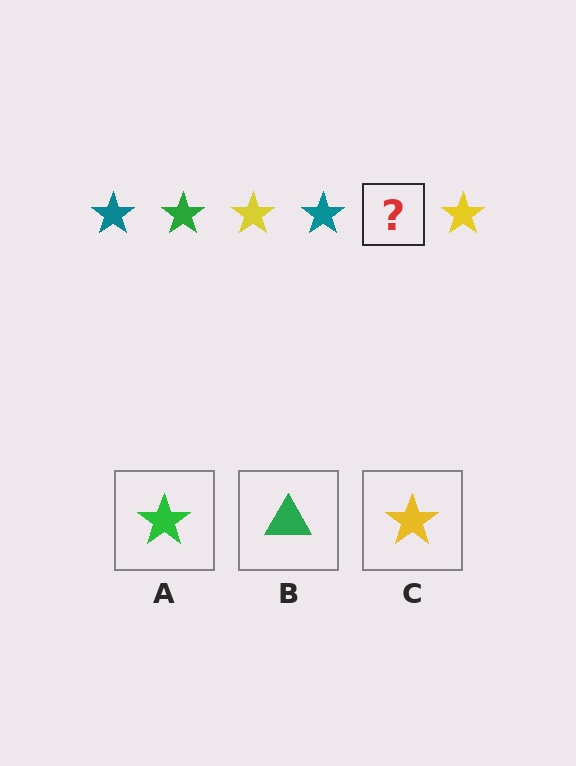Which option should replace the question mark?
Option A.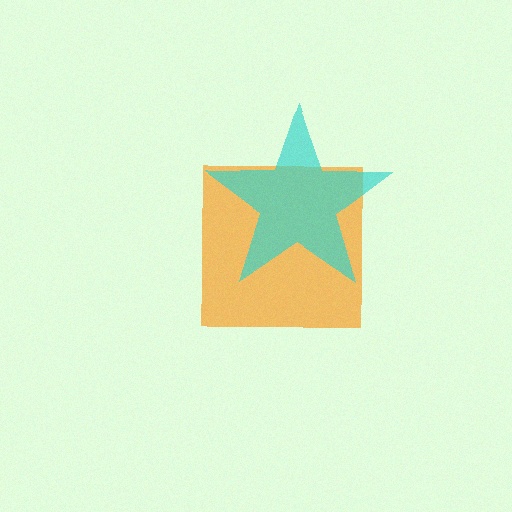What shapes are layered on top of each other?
The layered shapes are: an orange square, a cyan star.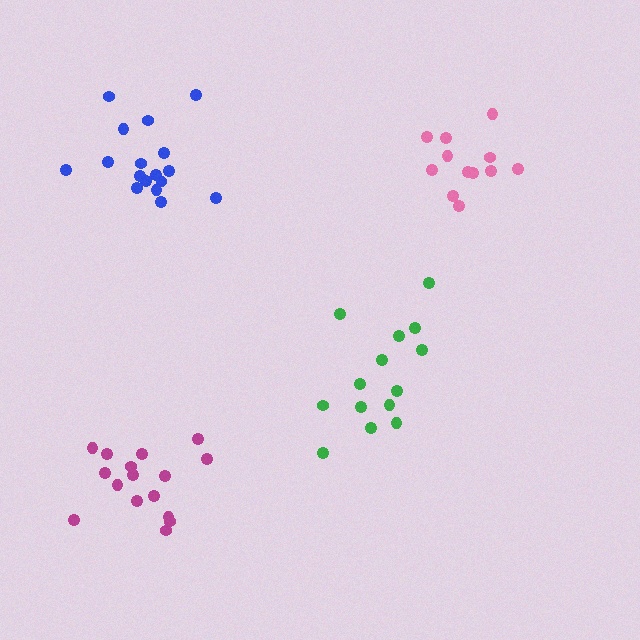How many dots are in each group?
Group 1: 16 dots, Group 2: 14 dots, Group 3: 17 dots, Group 4: 12 dots (59 total).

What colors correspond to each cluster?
The clusters are colored: magenta, green, blue, pink.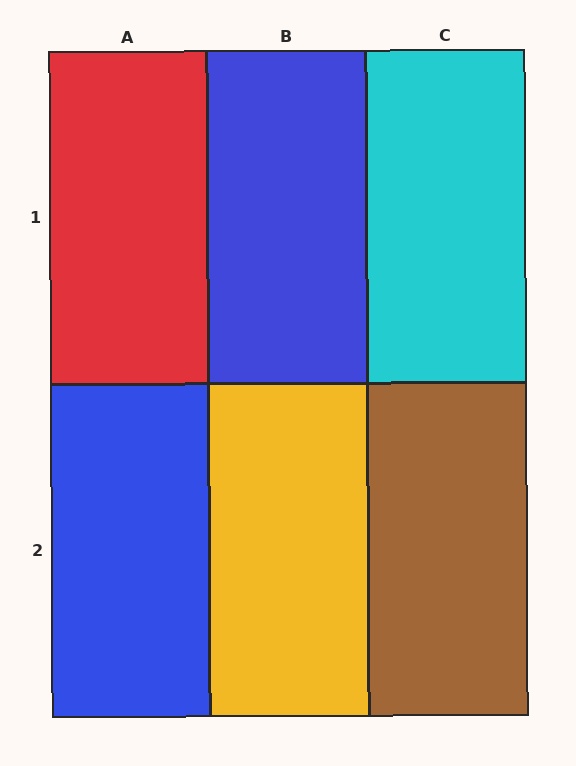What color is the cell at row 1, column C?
Cyan.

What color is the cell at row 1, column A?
Red.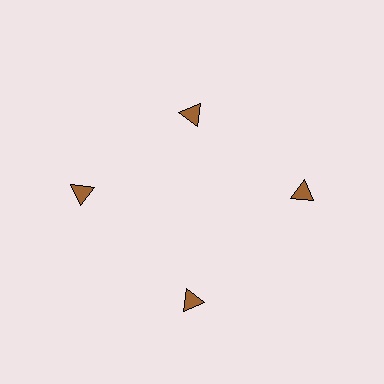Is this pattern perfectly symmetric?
No. The 4 brown triangles are arranged in a ring, but one element near the 12 o'clock position is pulled inward toward the center, breaking the 4-fold rotational symmetry.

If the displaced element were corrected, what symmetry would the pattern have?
It would have 4-fold rotational symmetry — the pattern would map onto itself every 90 degrees.